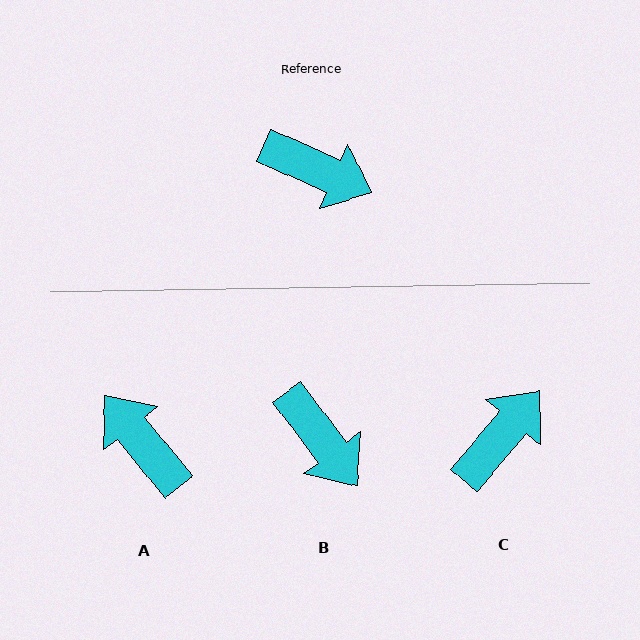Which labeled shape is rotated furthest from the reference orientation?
A, about 153 degrees away.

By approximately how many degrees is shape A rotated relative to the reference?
Approximately 153 degrees counter-clockwise.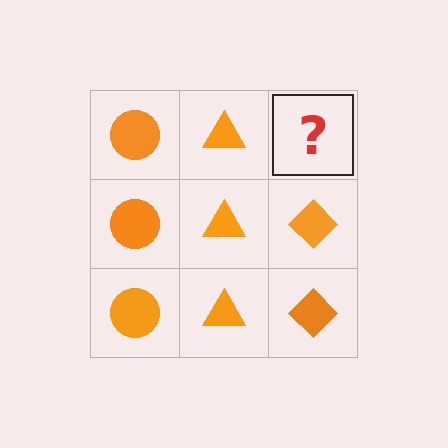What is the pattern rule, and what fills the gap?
The rule is that each column has a consistent shape. The gap should be filled with an orange diamond.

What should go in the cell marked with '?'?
The missing cell should contain an orange diamond.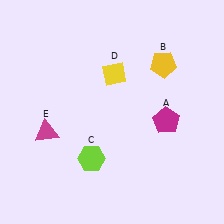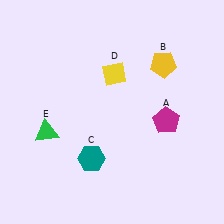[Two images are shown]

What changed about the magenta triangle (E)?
In Image 1, E is magenta. In Image 2, it changed to green.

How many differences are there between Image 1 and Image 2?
There are 2 differences between the two images.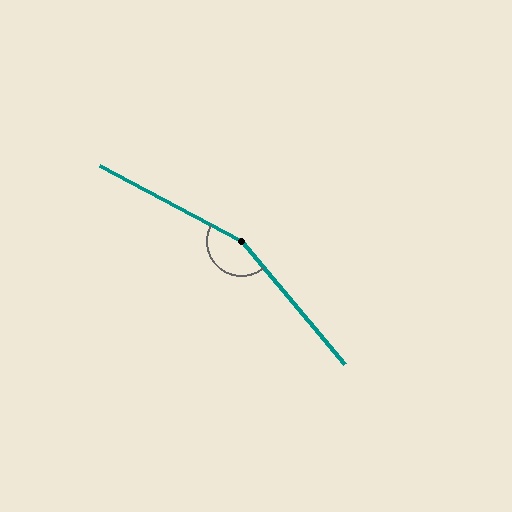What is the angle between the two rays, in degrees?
Approximately 158 degrees.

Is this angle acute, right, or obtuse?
It is obtuse.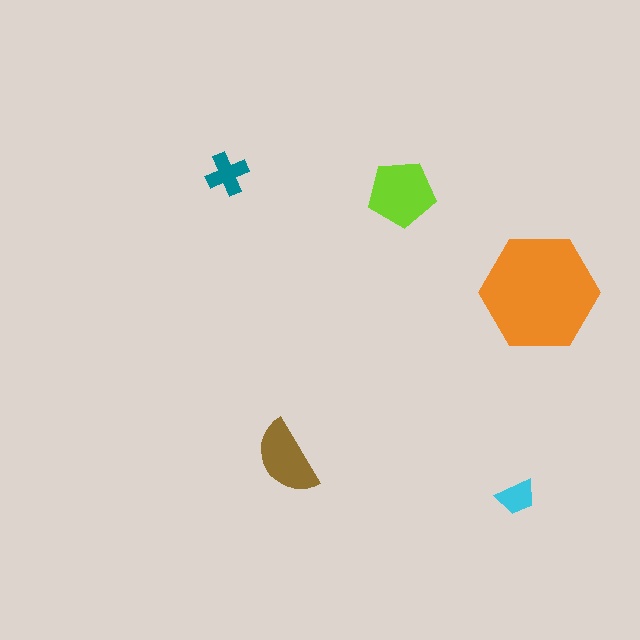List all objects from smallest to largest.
The cyan trapezoid, the teal cross, the brown semicircle, the lime pentagon, the orange hexagon.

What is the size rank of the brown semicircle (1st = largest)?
3rd.